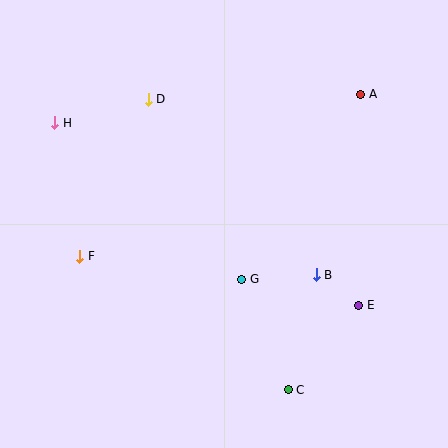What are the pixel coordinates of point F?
Point F is at (80, 256).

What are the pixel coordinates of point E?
Point E is at (359, 305).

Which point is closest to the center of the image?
Point G at (242, 279) is closest to the center.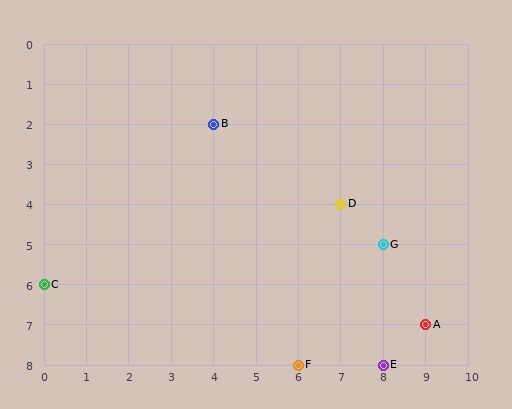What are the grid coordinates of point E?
Point E is at grid coordinates (8, 8).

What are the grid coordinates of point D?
Point D is at grid coordinates (7, 4).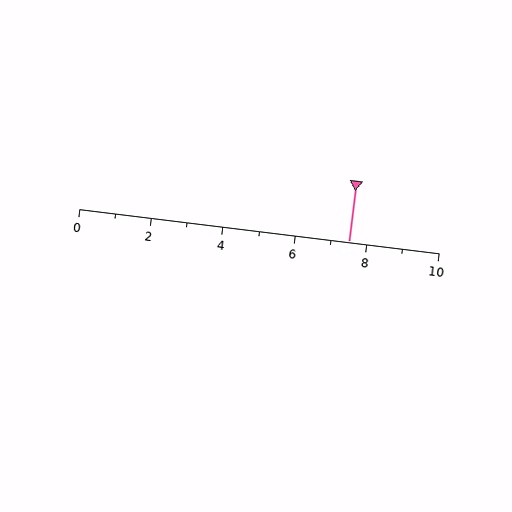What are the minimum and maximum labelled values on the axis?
The axis runs from 0 to 10.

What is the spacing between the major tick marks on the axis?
The major ticks are spaced 2 apart.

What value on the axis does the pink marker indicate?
The marker indicates approximately 7.5.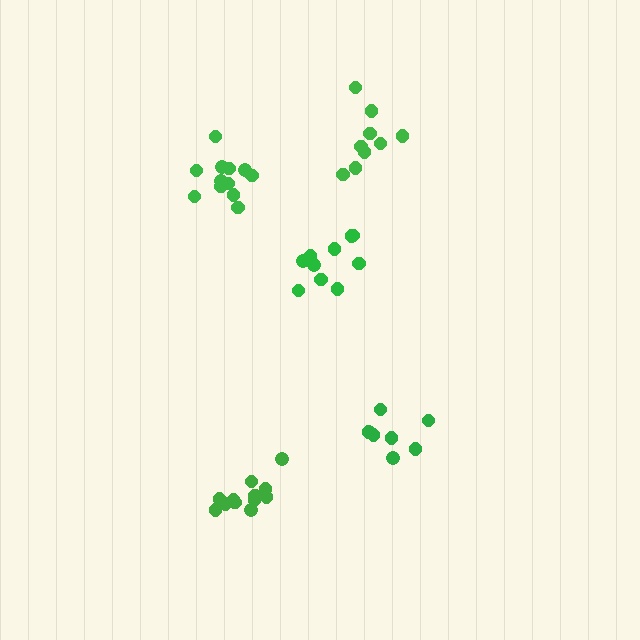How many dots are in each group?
Group 1: 8 dots, Group 2: 12 dots, Group 3: 10 dots, Group 4: 12 dots, Group 5: 9 dots (51 total).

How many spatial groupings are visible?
There are 5 spatial groupings.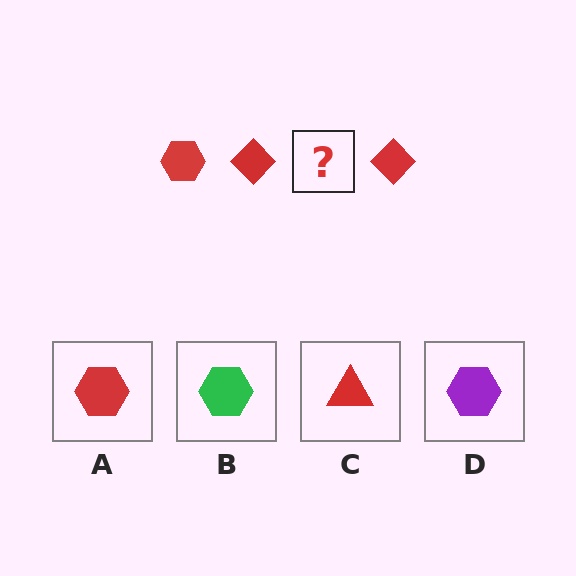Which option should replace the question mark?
Option A.